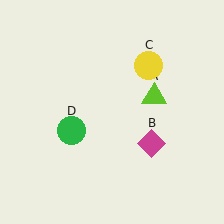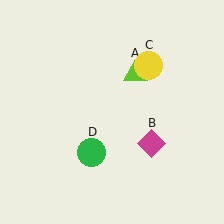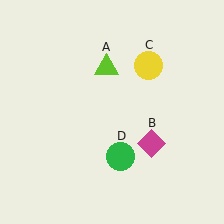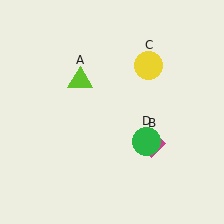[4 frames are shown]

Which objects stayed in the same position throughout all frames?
Magenta diamond (object B) and yellow circle (object C) remained stationary.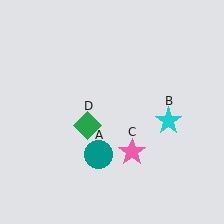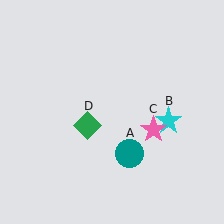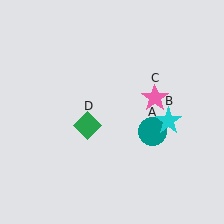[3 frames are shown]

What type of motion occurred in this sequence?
The teal circle (object A), pink star (object C) rotated counterclockwise around the center of the scene.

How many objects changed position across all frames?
2 objects changed position: teal circle (object A), pink star (object C).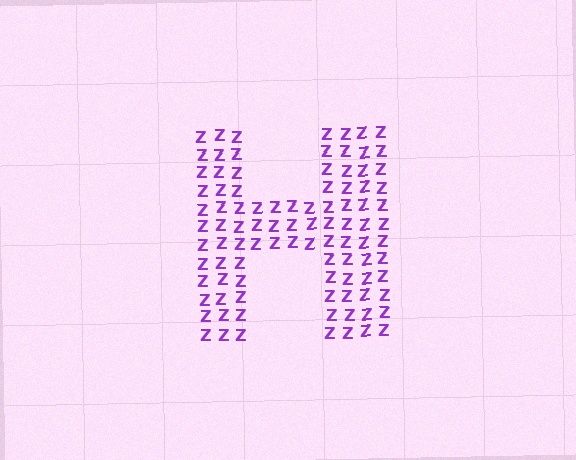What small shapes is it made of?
It is made of small letter Z's.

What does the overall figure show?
The overall figure shows the letter H.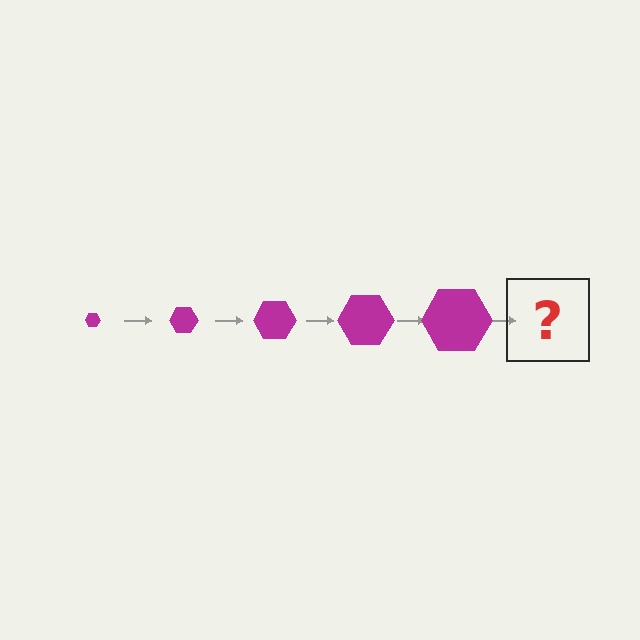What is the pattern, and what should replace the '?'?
The pattern is that the hexagon gets progressively larger each step. The '?' should be a magenta hexagon, larger than the previous one.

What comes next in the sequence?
The next element should be a magenta hexagon, larger than the previous one.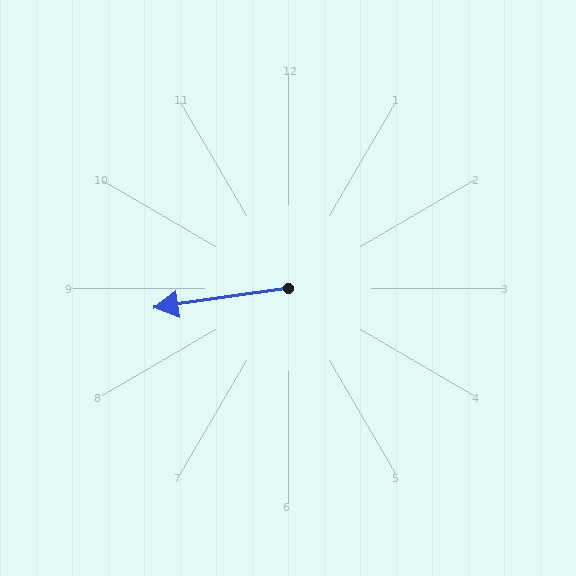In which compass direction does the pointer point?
West.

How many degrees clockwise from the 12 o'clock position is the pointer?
Approximately 262 degrees.